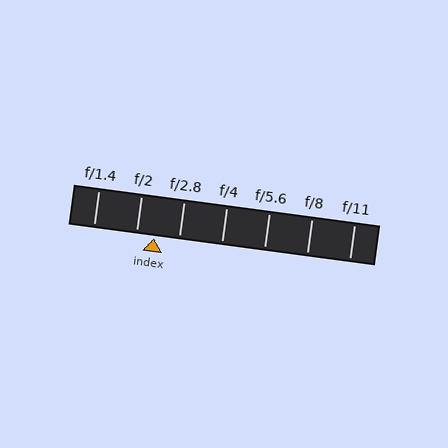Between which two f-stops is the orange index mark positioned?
The index mark is between f/2 and f/2.8.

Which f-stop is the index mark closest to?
The index mark is closest to f/2.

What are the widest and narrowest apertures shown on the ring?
The widest aperture shown is f/1.4 and the narrowest is f/11.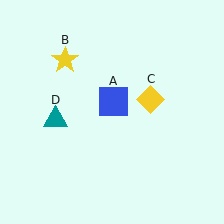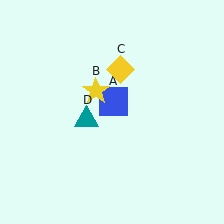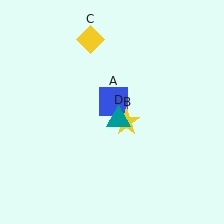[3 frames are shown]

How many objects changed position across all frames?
3 objects changed position: yellow star (object B), yellow diamond (object C), teal triangle (object D).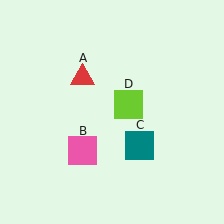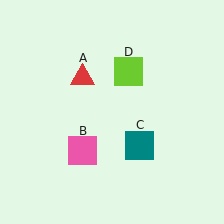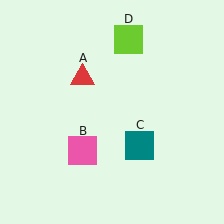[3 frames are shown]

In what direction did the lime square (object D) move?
The lime square (object D) moved up.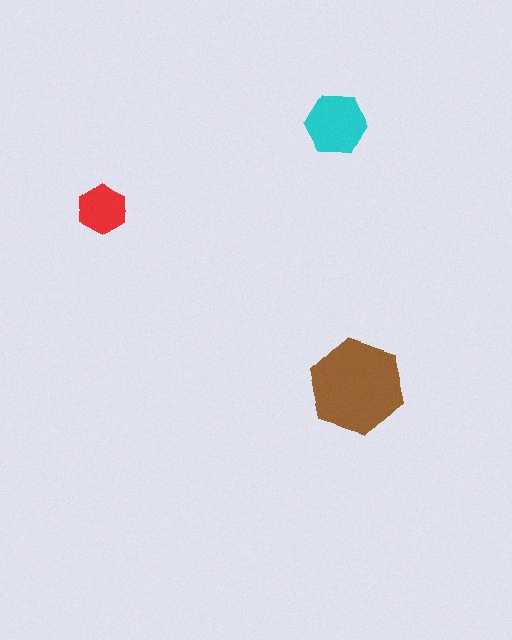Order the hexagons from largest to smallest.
the brown one, the cyan one, the red one.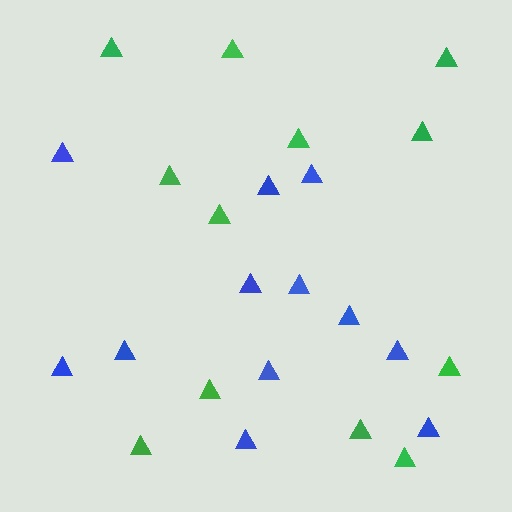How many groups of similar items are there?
There are 2 groups: one group of blue triangles (12) and one group of green triangles (12).